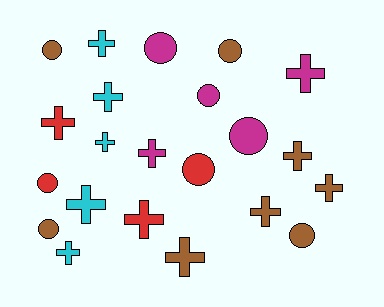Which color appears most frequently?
Brown, with 8 objects.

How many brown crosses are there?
There are 4 brown crosses.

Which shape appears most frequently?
Cross, with 13 objects.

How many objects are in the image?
There are 22 objects.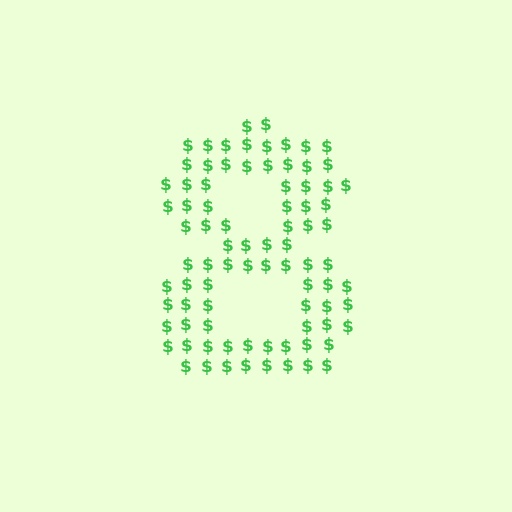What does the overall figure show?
The overall figure shows the digit 8.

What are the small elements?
The small elements are dollar signs.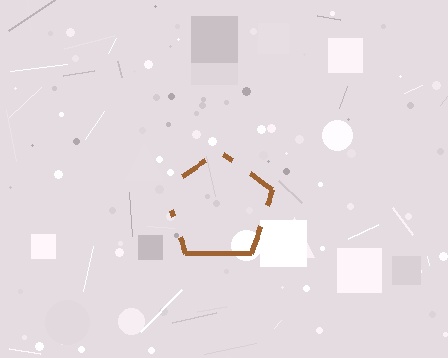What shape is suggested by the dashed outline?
The dashed outline suggests a pentagon.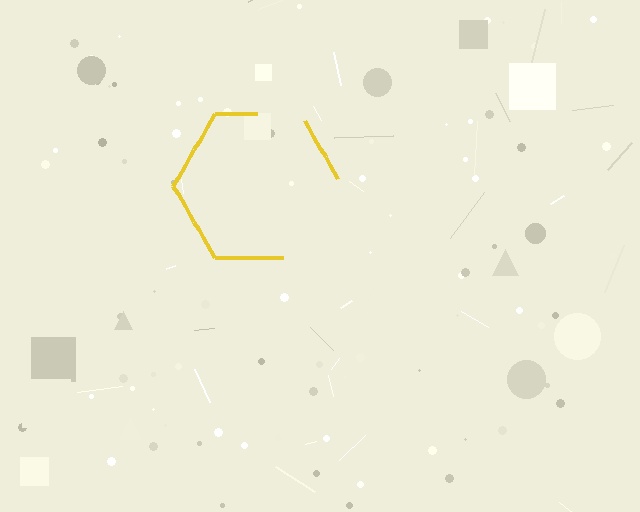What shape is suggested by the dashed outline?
The dashed outline suggests a hexagon.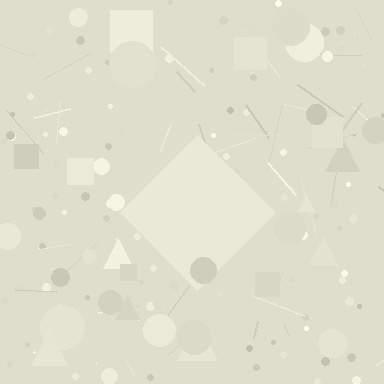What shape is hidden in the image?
A diamond is hidden in the image.